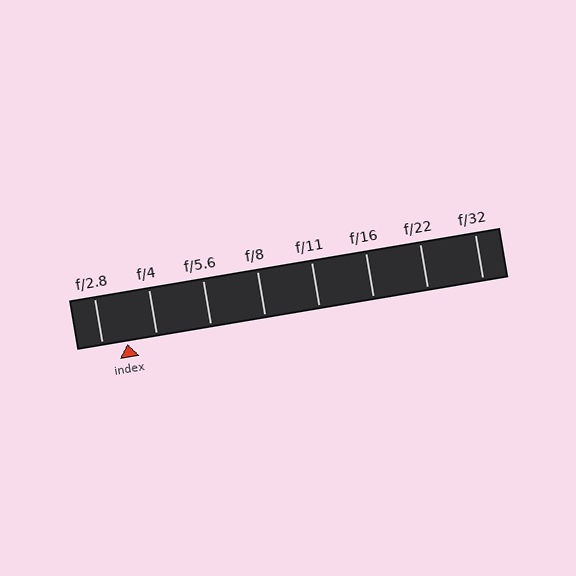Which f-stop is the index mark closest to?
The index mark is closest to f/2.8.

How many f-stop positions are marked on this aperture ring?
There are 8 f-stop positions marked.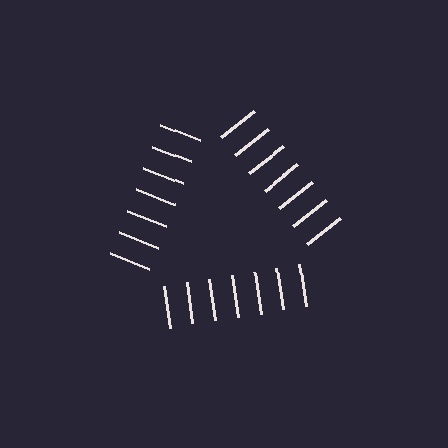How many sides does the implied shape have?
3 sides — the line-ends trace a triangle.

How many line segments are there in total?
21 — 7 along each of the 3 edges.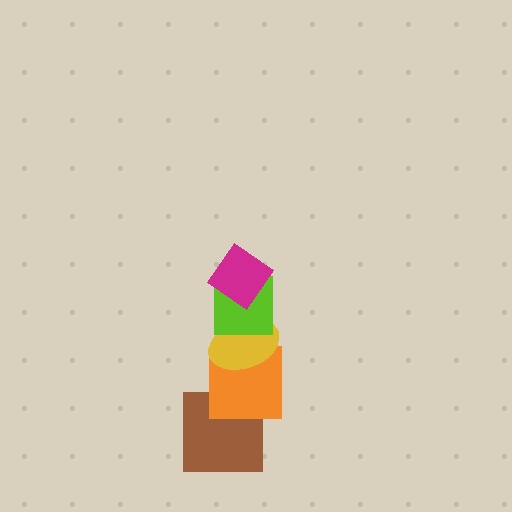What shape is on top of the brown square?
The orange square is on top of the brown square.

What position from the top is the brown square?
The brown square is 5th from the top.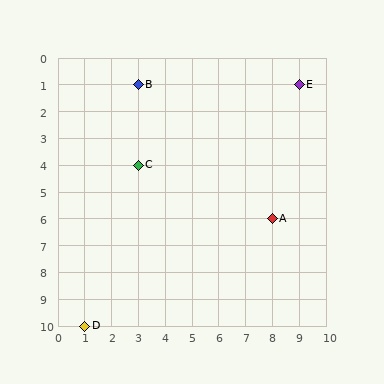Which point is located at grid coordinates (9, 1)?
Point E is at (9, 1).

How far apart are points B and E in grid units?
Points B and E are 6 columns apart.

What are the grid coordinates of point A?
Point A is at grid coordinates (8, 6).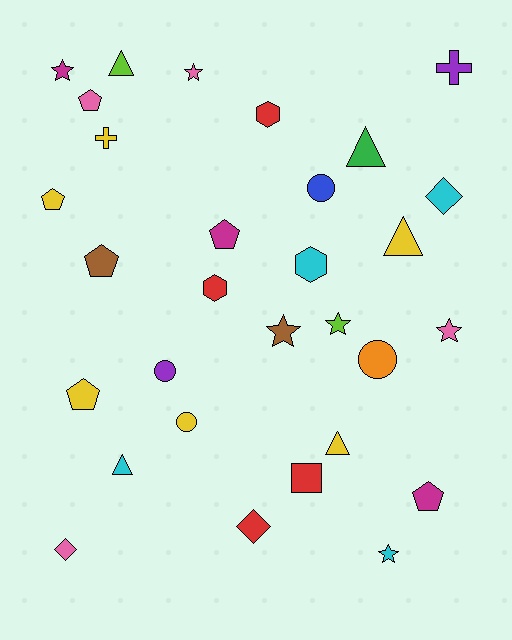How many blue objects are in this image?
There is 1 blue object.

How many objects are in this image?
There are 30 objects.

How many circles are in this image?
There are 4 circles.